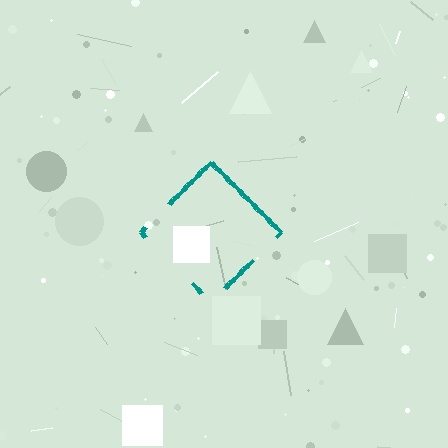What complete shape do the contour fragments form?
The contour fragments form a diamond.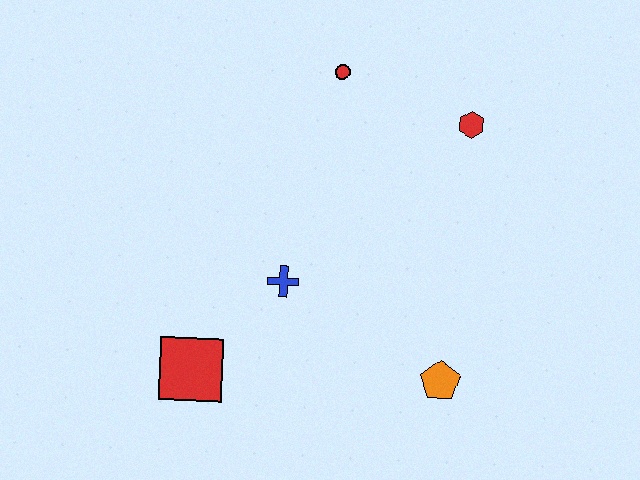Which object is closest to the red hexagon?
The red circle is closest to the red hexagon.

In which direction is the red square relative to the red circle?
The red square is below the red circle.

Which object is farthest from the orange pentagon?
The red circle is farthest from the orange pentagon.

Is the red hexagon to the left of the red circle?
No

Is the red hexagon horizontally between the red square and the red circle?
No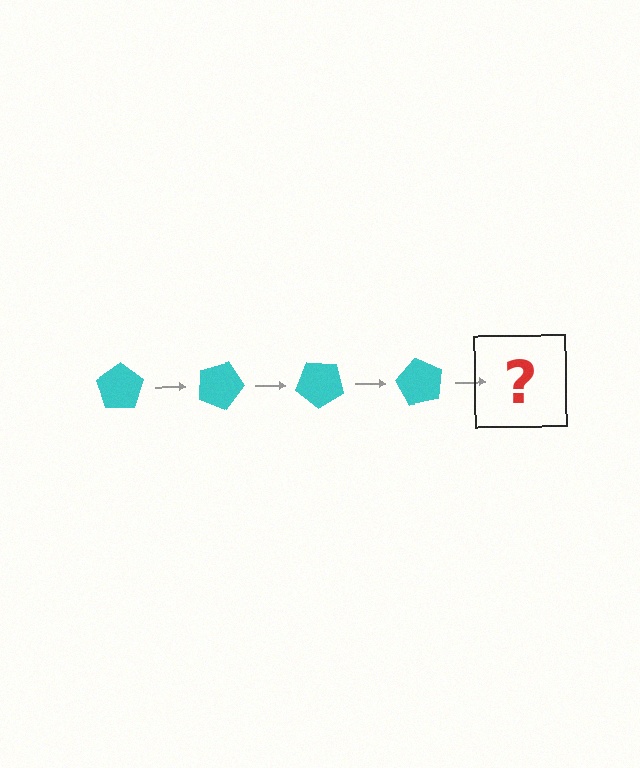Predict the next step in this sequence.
The next step is a cyan pentagon rotated 80 degrees.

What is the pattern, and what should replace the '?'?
The pattern is that the pentagon rotates 20 degrees each step. The '?' should be a cyan pentagon rotated 80 degrees.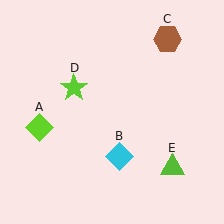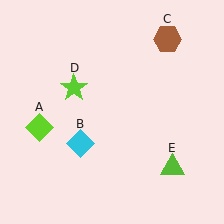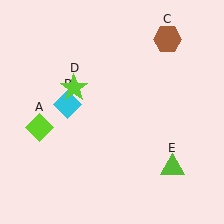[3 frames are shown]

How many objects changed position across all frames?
1 object changed position: cyan diamond (object B).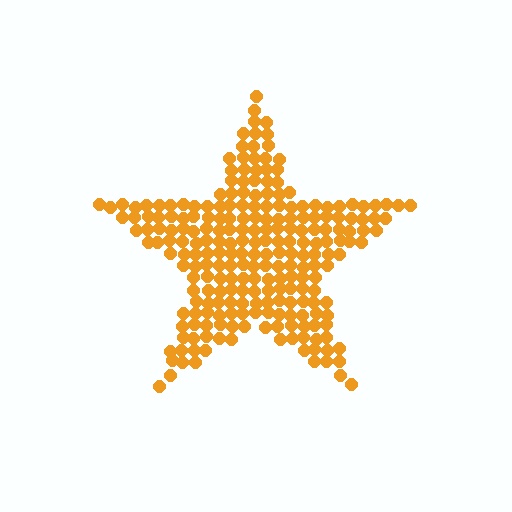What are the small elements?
The small elements are circles.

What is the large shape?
The large shape is a star.